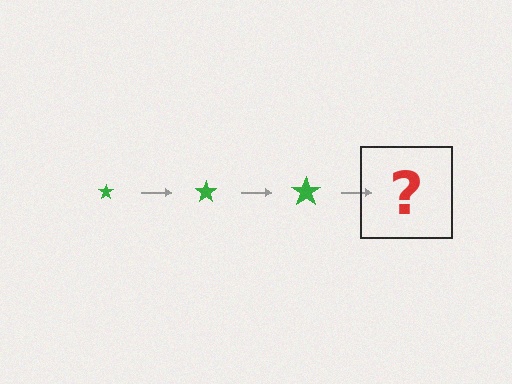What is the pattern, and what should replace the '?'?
The pattern is that the star gets progressively larger each step. The '?' should be a green star, larger than the previous one.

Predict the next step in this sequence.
The next step is a green star, larger than the previous one.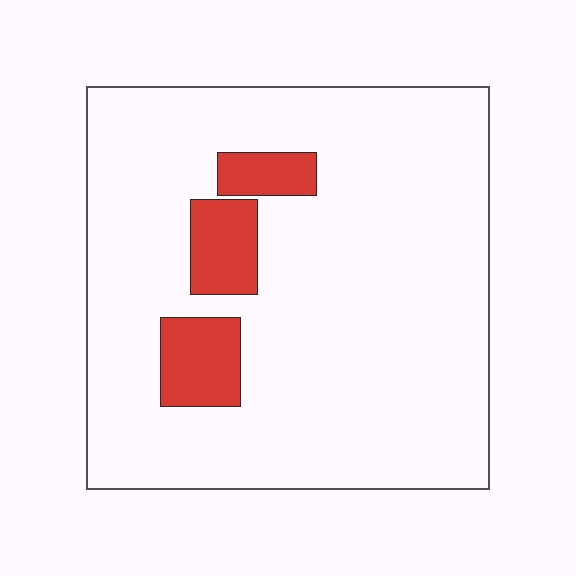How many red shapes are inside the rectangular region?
3.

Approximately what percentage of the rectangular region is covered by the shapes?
Approximately 10%.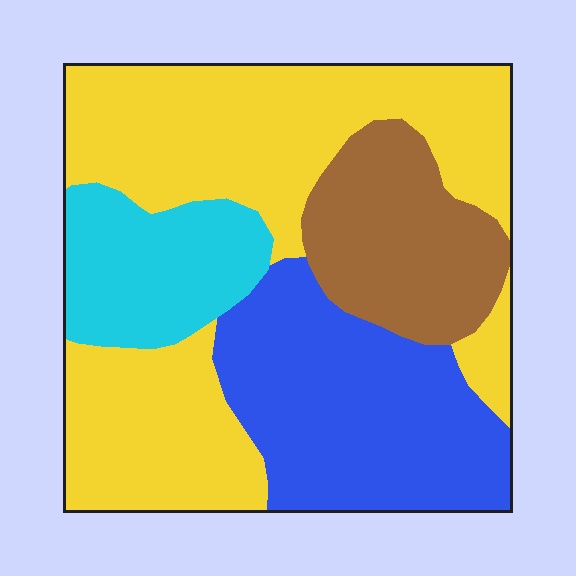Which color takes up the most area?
Yellow, at roughly 45%.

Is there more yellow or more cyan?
Yellow.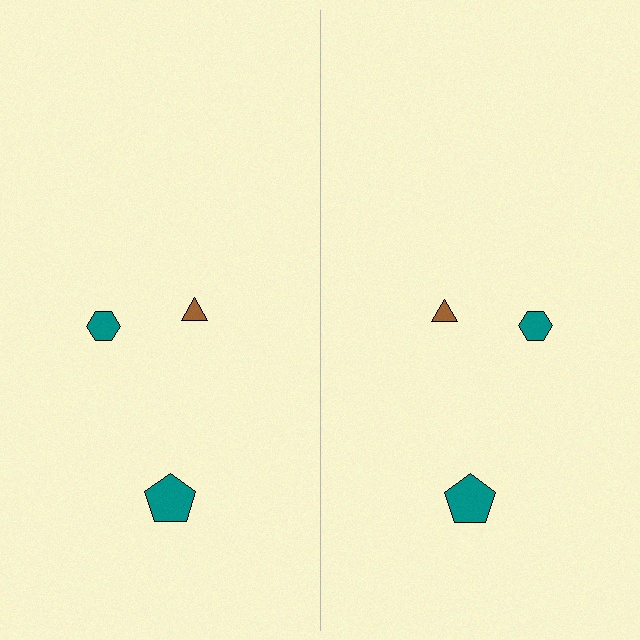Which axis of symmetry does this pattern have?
The pattern has a vertical axis of symmetry running through the center of the image.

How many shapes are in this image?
There are 6 shapes in this image.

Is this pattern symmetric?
Yes, this pattern has bilateral (reflection) symmetry.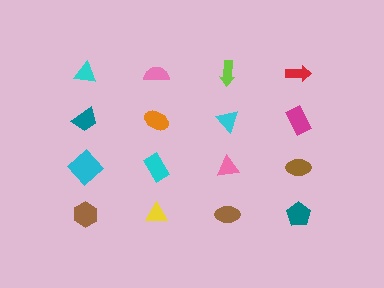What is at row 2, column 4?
A magenta rectangle.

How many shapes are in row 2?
4 shapes.